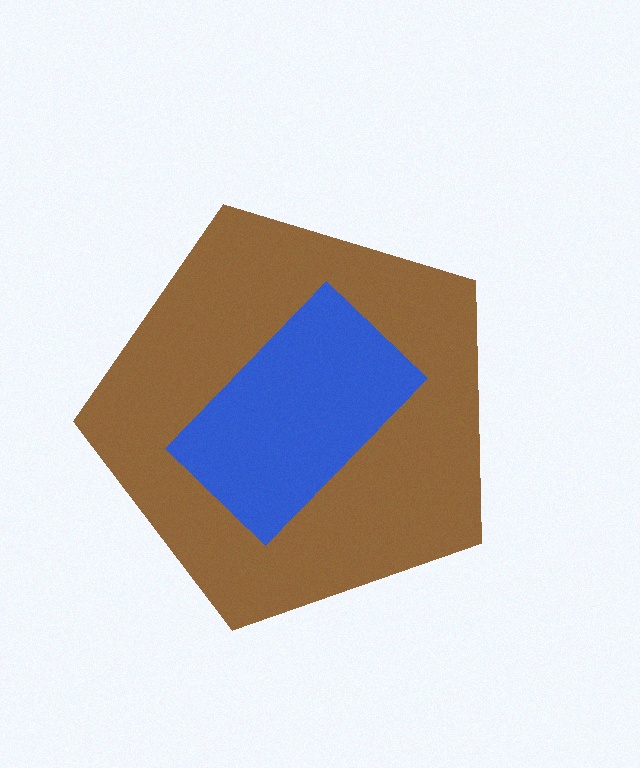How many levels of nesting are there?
2.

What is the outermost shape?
The brown pentagon.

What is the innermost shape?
The blue rectangle.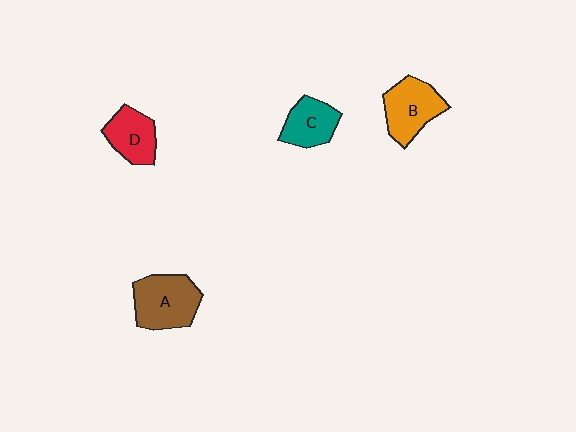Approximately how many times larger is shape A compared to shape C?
Approximately 1.5 times.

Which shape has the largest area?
Shape A (brown).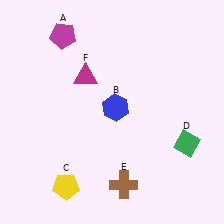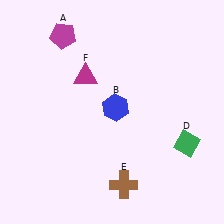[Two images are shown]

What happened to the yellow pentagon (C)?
The yellow pentagon (C) was removed in Image 2. It was in the bottom-left area of Image 1.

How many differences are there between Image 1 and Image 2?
There is 1 difference between the two images.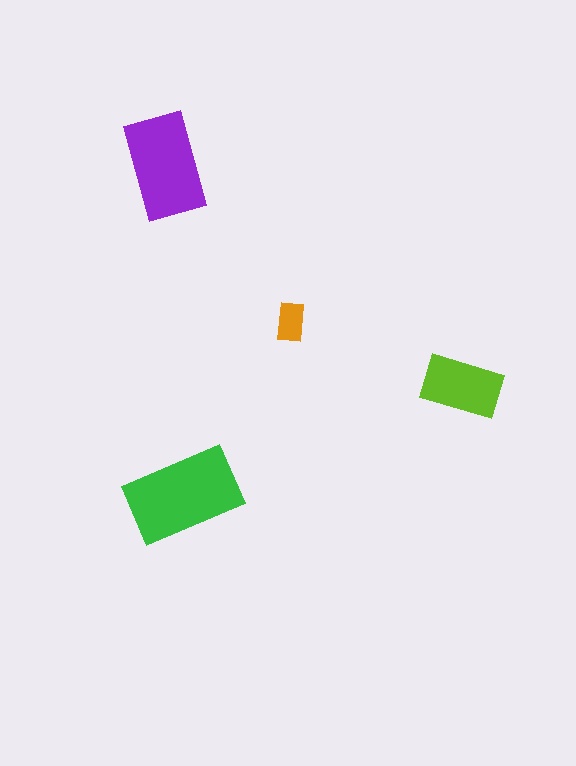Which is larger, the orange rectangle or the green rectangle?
The green one.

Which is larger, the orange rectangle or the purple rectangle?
The purple one.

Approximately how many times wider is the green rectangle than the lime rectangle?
About 1.5 times wider.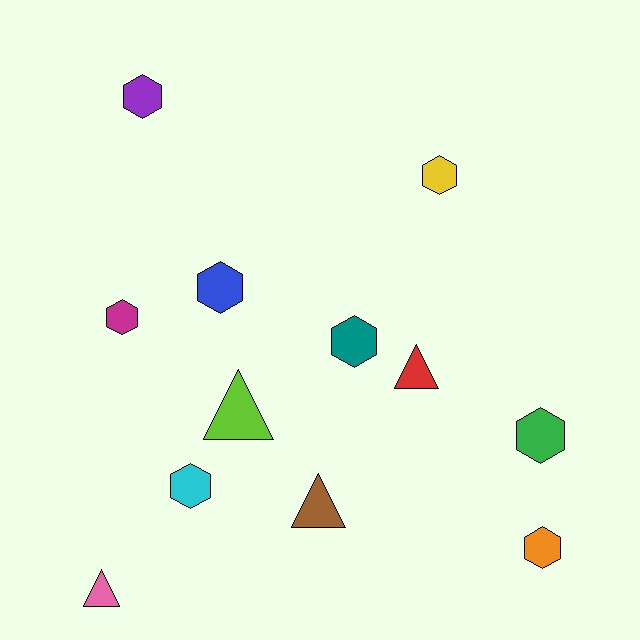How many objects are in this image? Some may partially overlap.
There are 12 objects.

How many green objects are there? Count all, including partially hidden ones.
There is 1 green object.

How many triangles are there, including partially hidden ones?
There are 4 triangles.